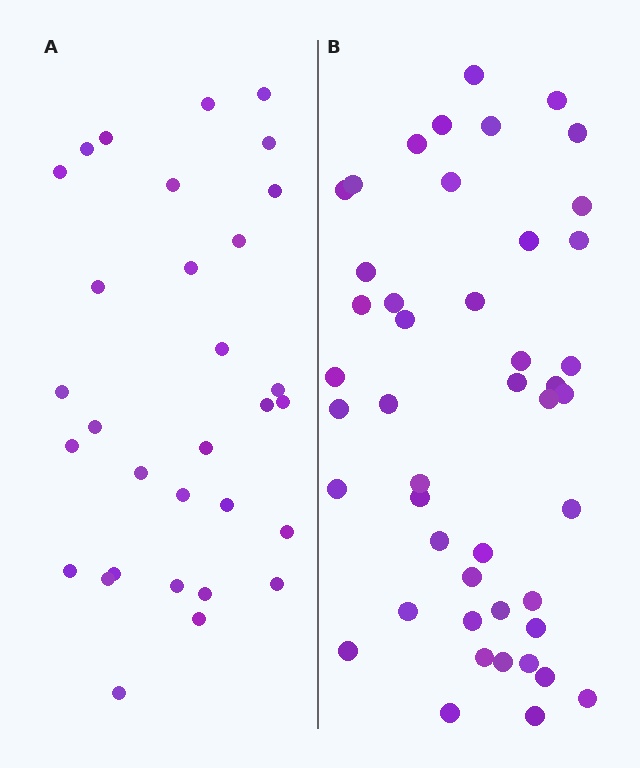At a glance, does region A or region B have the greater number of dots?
Region B (the right region) has more dots.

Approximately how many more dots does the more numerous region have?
Region B has approximately 15 more dots than region A.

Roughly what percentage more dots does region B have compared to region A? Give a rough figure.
About 50% more.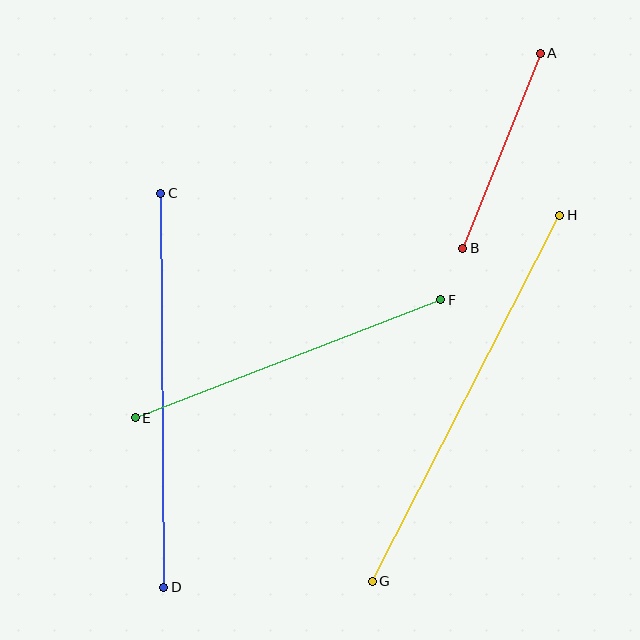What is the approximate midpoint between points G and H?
The midpoint is at approximately (466, 398) pixels.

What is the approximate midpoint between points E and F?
The midpoint is at approximately (288, 359) pixels.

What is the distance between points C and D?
The distance is approximately 394 pixels.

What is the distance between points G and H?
The distance is approximately 411 pixels.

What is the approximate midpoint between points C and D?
The midpoint is at approximately (162, 390) pixels.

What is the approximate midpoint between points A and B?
The midpoint is at approximately (502, 151) pixels.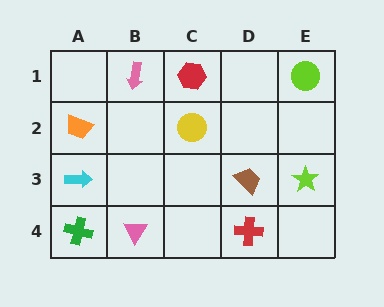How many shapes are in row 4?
3 shapes.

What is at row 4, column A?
A green cross.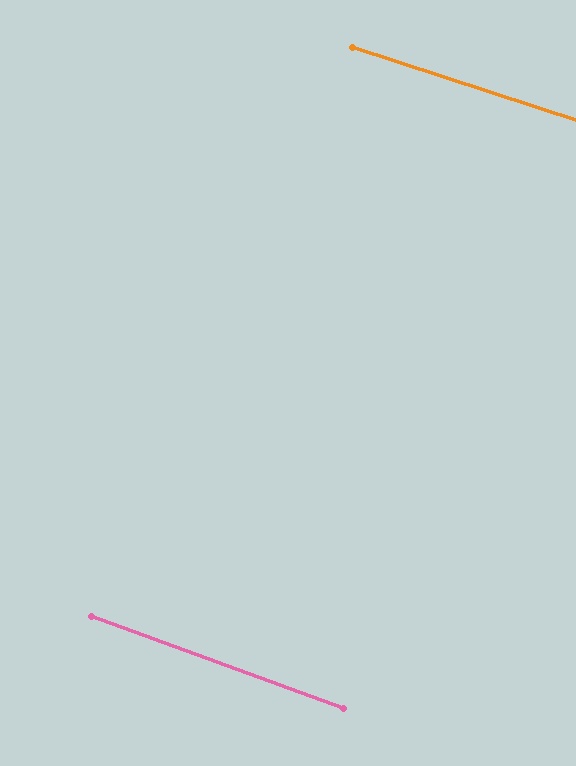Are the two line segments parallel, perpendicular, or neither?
Parallel — their directions differ by only 1.9°.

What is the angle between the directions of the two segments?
Approximately 2 degrees.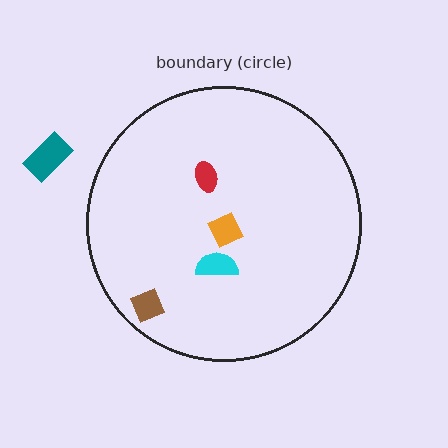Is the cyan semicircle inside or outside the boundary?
Inside.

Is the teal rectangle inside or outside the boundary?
Outside.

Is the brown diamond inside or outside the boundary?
Inside.